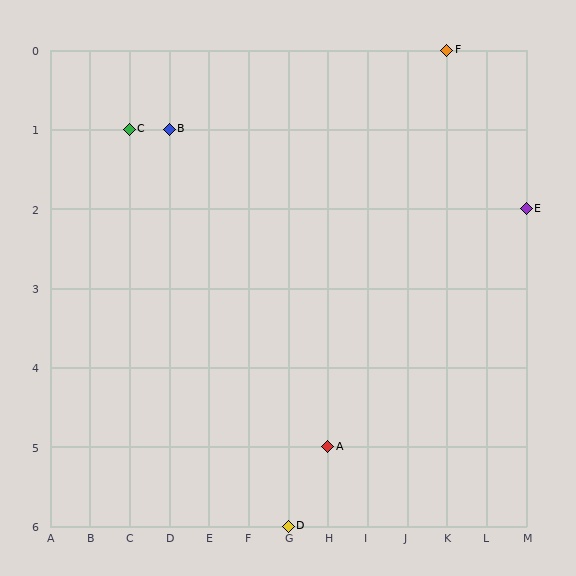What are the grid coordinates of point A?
Point A is at grid coordinates (H, 5).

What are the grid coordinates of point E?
Point E is at grid coordinates (M, 2).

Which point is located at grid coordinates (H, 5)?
Point A is at (H, 5).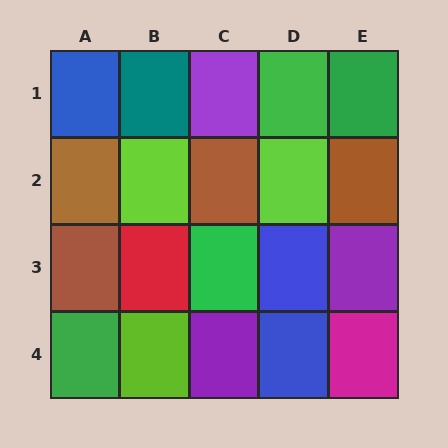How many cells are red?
1 cell is red.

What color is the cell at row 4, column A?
Green.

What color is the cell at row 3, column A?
Brown.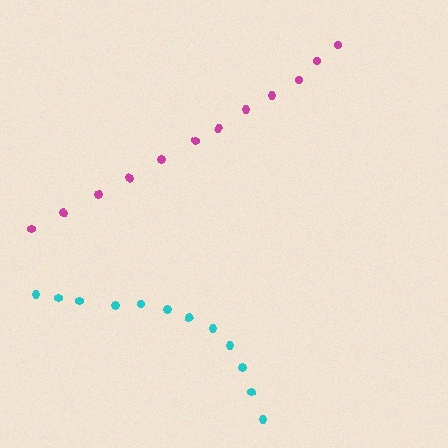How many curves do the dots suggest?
There are 2 distinct paths.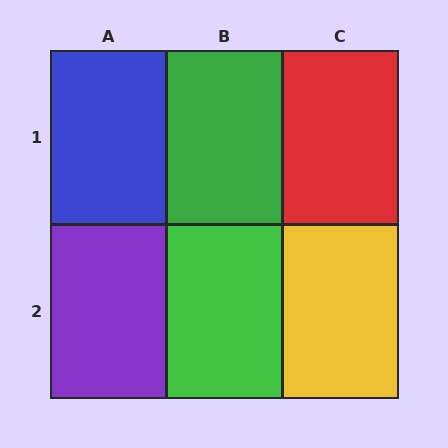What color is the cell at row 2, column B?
Green.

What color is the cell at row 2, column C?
Yellow.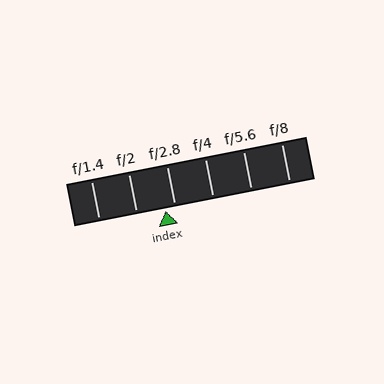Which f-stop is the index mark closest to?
The index mark is closest to f/2.8.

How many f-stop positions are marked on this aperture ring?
There are 6 f-stop positions marked.